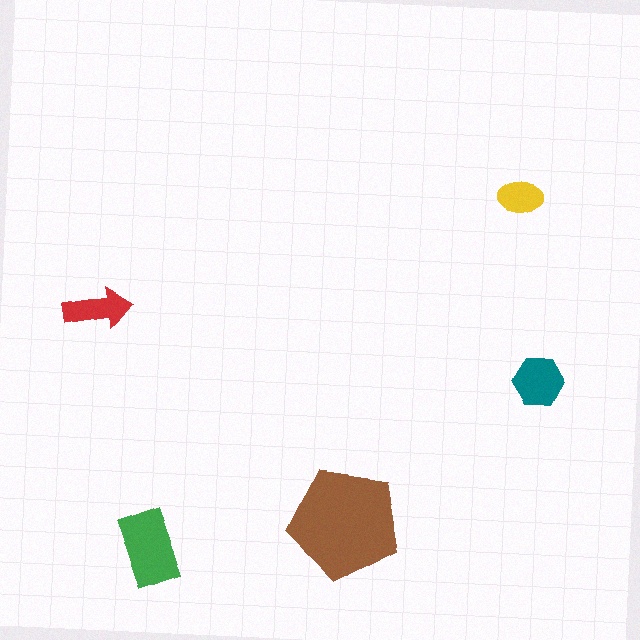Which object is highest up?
The yellow ellipse is topmost.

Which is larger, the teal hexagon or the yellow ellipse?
The teal hexagon.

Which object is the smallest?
The yellow ellipse.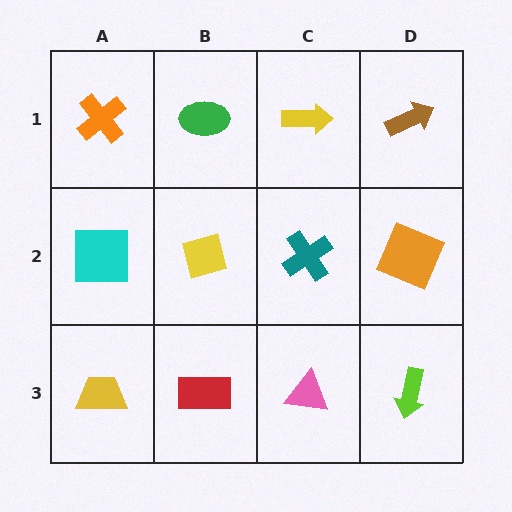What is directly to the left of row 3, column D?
A pink triangle.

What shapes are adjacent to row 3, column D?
An orange square (row 2, column D), a pink triangle (row 3, column C).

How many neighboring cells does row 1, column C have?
3.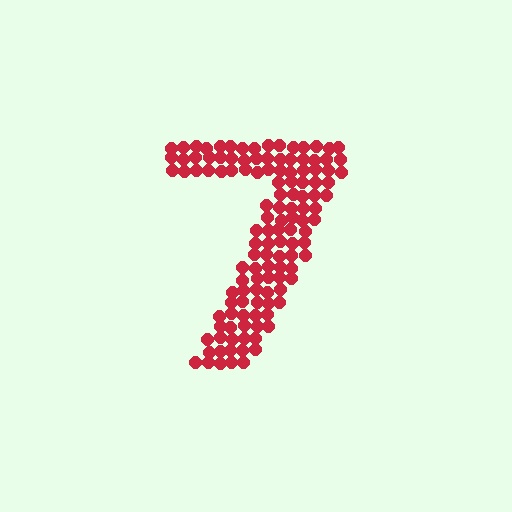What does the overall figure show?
The overall figure shows the digit 7.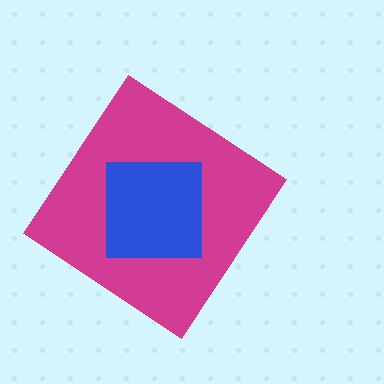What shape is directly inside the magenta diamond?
The blue square.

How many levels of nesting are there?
2.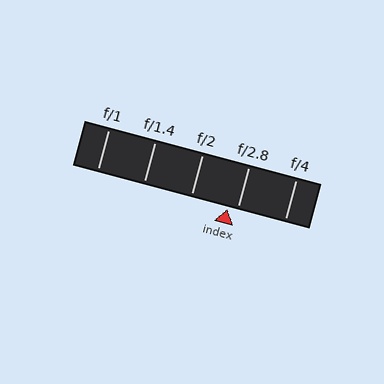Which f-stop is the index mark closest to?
The index mark is closest to f/2.8.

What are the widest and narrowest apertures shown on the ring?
The widest aperture shown is f/1 and the narrowest is f/4.